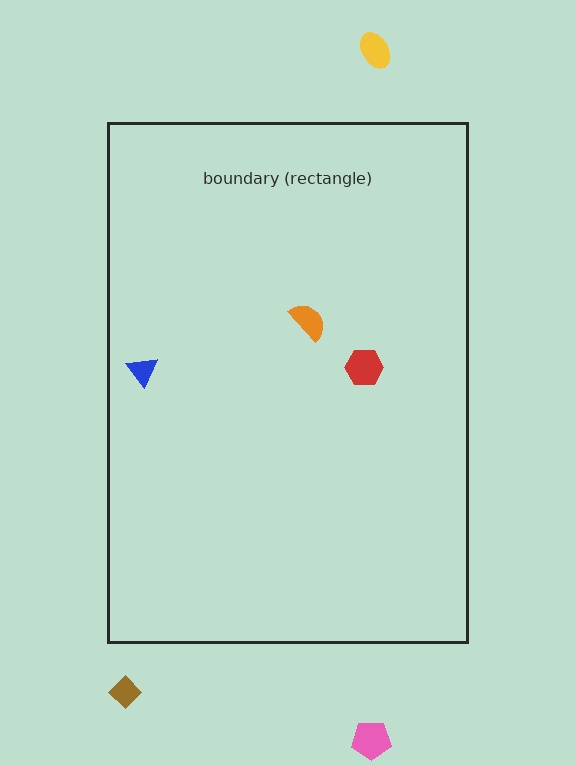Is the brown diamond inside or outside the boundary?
Outside.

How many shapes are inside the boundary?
3 inside, 3 outside.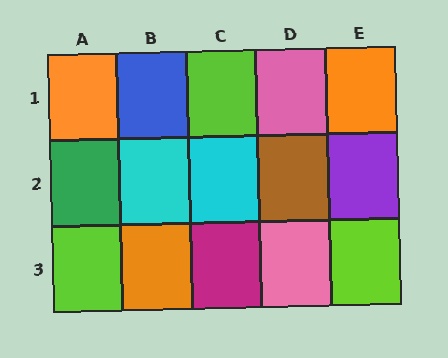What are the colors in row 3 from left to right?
Lime, orange, magenta, pink, lime.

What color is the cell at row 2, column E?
Purple.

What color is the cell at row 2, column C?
Cyan.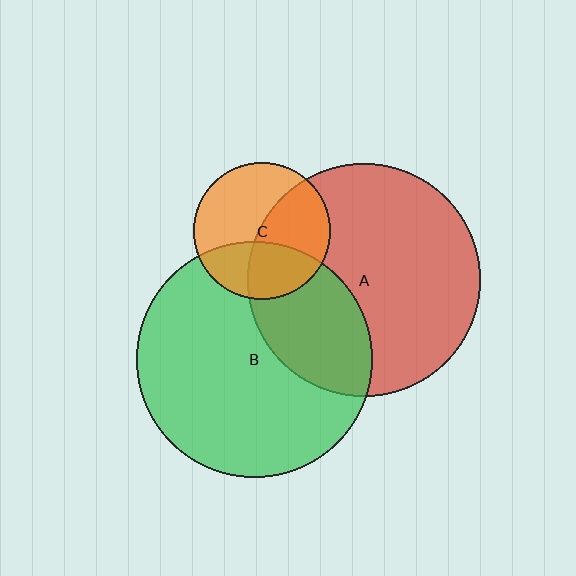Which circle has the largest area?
Circle B (green).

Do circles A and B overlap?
Yes.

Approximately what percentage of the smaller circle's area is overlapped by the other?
Approximately 30%.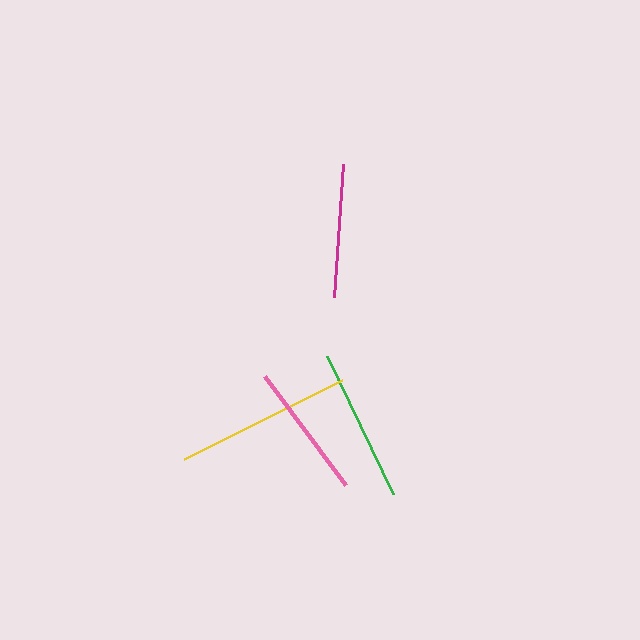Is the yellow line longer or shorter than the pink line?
The yellow line is longer than the pink line.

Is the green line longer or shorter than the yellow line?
The yellow line is longer than the green line.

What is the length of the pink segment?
The pink segment is approximately 136 pixels long.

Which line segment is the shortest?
The magenta line is the shortest at approximately 133 pixels.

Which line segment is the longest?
The yellow line is the longest at approximately 177 pixels.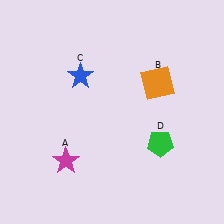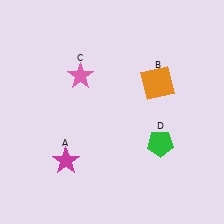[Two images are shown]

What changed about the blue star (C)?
In Image 1, C is blue. In Image 2, it changed to pink.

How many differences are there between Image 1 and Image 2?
There is 1 difference between the two images.